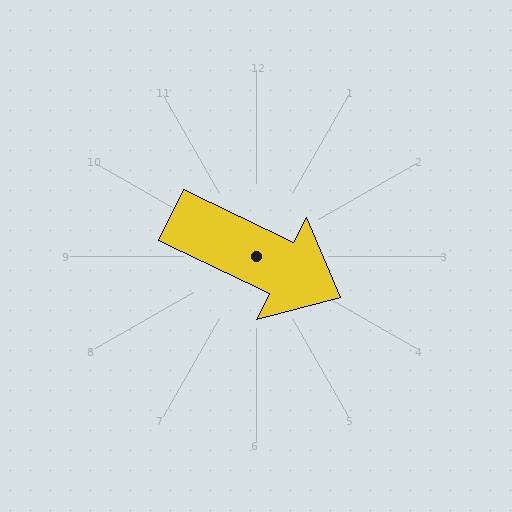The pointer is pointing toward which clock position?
Roughly 4 o'clock.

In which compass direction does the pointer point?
Southeast.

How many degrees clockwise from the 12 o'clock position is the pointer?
Approximately 116 degrees.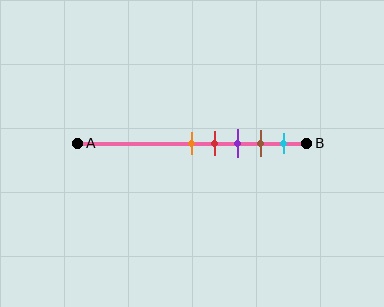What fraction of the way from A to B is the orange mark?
The orange mark is approximately 50% (0.5) of the way from A to B.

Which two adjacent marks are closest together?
The orange and red marks are the closest adjacent pair.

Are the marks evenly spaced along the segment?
Yes, the marks are approximately evenly spaced.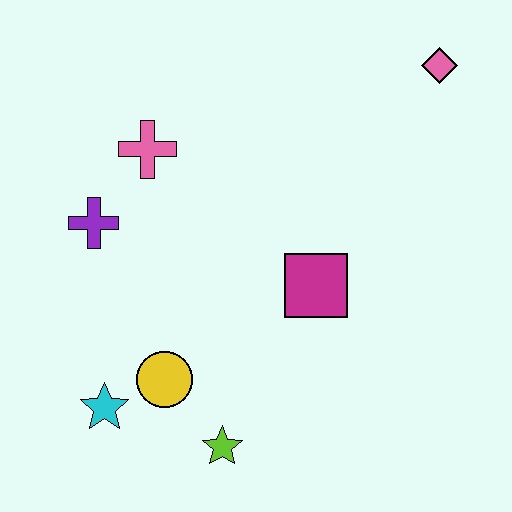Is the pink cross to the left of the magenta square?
Yes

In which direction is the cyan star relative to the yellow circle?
The cyan star is to the left of the yellow circle.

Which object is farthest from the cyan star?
The pink diamond is farthest from the cyan star.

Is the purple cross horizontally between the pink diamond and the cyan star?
No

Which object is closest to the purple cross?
The pink cross is closest to the purple cross.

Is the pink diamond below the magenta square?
No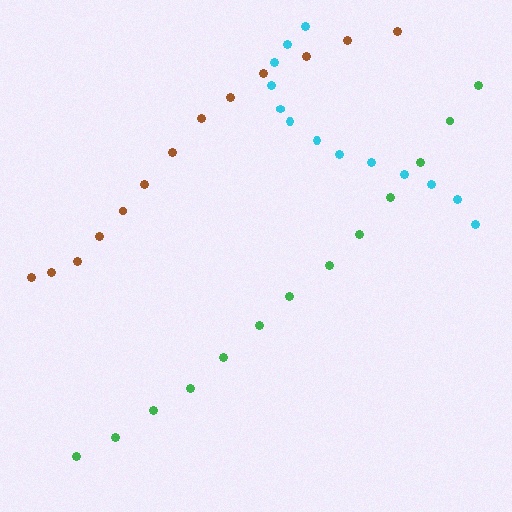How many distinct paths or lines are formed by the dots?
There are 3 distinct paths.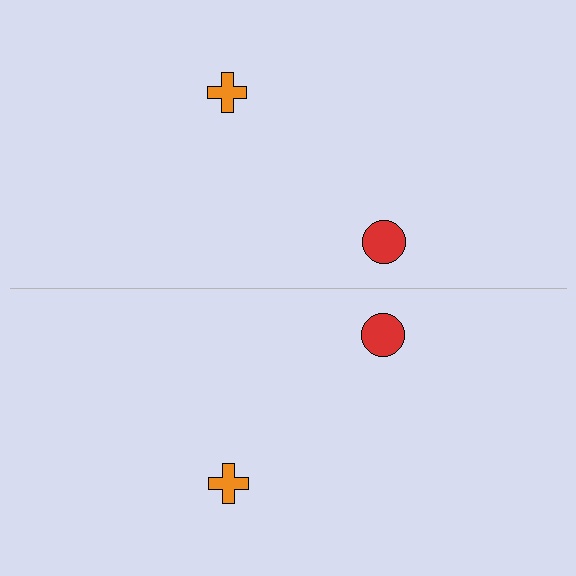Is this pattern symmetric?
Yes, this pattern has bilateral (reflection) symmetry.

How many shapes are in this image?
There are 4 shapes in this image.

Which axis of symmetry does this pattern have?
The pattern has a horizontal axis of symmetry running through the center of the image.